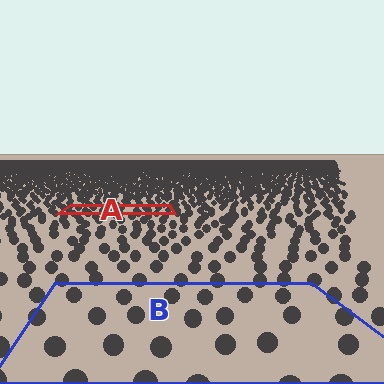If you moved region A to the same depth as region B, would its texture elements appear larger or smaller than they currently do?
They would appear larger. At a closer depth, the same texture elements are projected at a bigger on-screen size.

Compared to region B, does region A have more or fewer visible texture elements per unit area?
Region A has more texture elements per unit area — they are packed more densely because it is farther away.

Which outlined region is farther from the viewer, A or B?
Region A is farther from the viewer — the texture elements inside it appear smaller and more densely packed.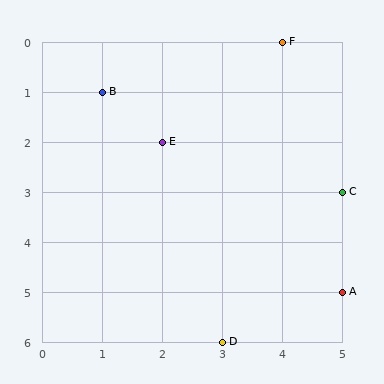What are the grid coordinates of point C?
Point C is at grid coordinates (5, 3).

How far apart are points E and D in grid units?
Points E and D are 1 column and 4 rows apart (about 4.1 grid units diagonally).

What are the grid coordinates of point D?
Point D is at grid coordinates (3, 6).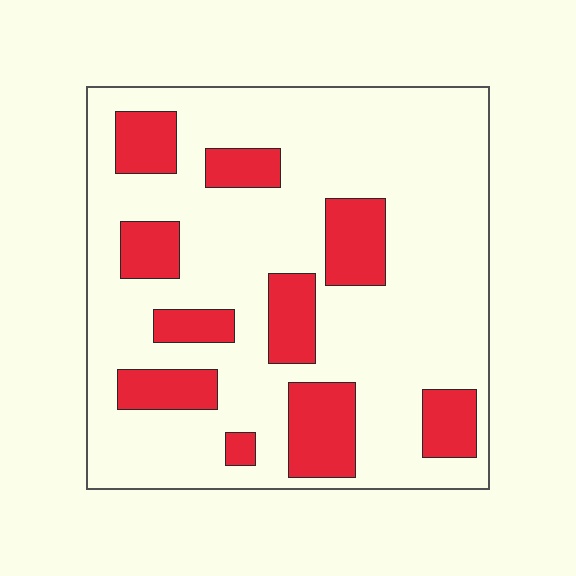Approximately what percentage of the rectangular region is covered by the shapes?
Approximately 25%.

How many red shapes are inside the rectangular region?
10.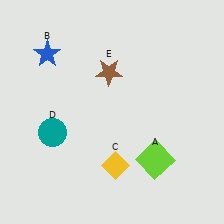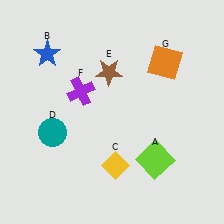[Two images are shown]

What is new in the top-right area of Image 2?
An orange square (G) was added in the top-right area of Image 2.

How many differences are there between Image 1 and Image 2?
There are 2 differences between the two images.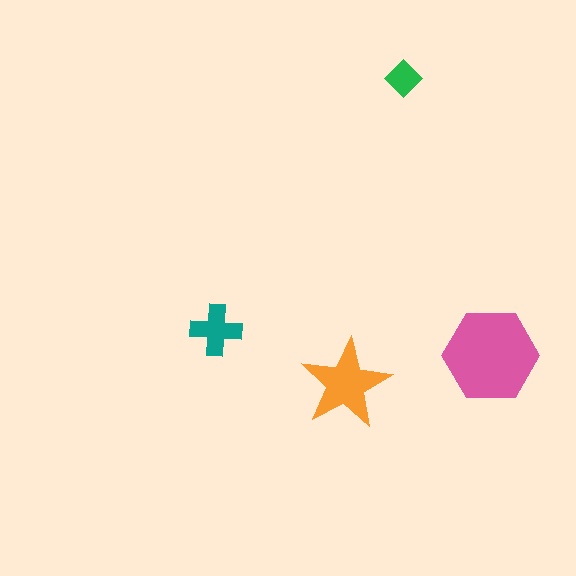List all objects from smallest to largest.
The green diamond, the teal cross, the orange star, the pink hexagon.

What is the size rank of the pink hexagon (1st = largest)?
1st.